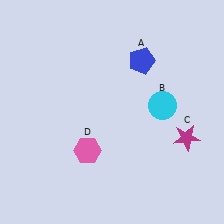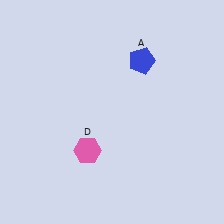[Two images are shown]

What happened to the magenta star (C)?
The magenta star (C) was removed in Image 2. It was in the bottom-right area of Image 1.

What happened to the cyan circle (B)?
The cyan circle (B) was removed in Image 2. It was in the top-right area of Image 1.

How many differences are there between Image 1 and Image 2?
There are 2 differences between the two images.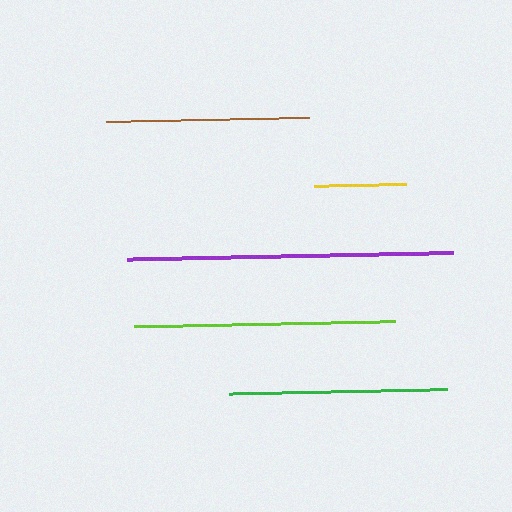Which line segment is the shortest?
The yellow line is the shortest at approximately 93 pixels.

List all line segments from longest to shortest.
From longest to shortest: purple, lime, green, brown, yellow.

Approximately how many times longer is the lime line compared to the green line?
The lime line is approximately 1.2 times the length of the green line.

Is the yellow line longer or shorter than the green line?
The green line is longer than the yellow line.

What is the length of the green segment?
The green segment is approximately 219 pixels long.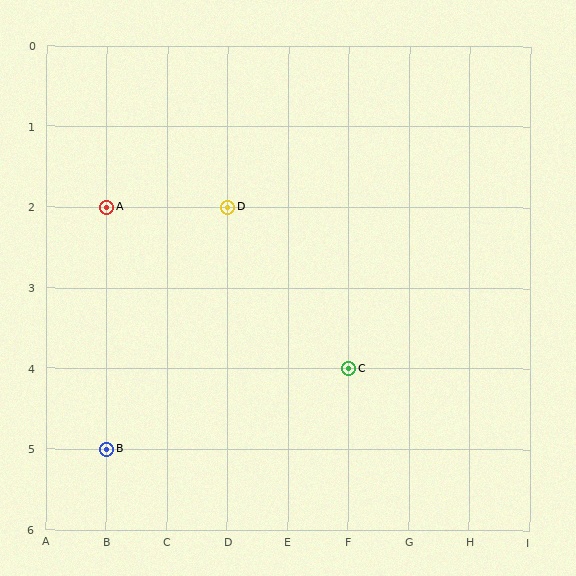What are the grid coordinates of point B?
Point B is at grid coordinates (B, 5).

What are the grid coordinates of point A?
Point A is at grid coordinates (B, 2).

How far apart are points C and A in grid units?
Points C and A are 4 columns and 2 rows apart (about 4.5 grid units diagonally).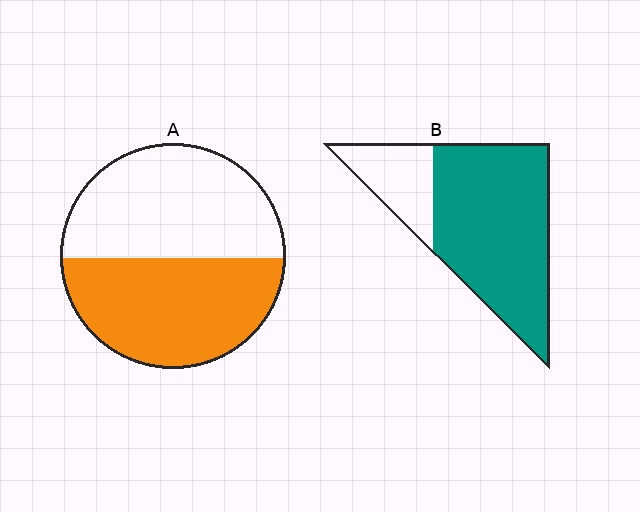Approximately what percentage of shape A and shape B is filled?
A is approximately 50% and B is approximately 75%.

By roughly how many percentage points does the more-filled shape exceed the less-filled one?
By roughly 25 percentage points (B over A).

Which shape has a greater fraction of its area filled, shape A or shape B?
Shape B.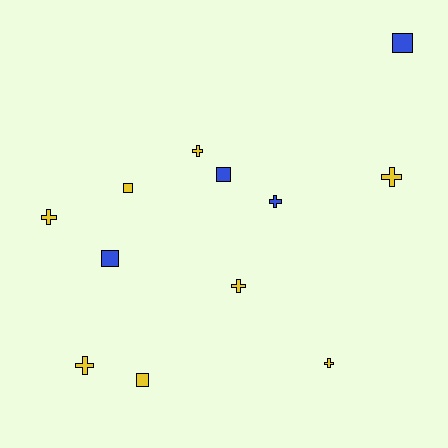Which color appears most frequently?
Yellow, with 8 objects.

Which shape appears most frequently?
Cross, with 7 objects.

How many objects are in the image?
There are 12 objects.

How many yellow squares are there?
There are 2 yellow squares.